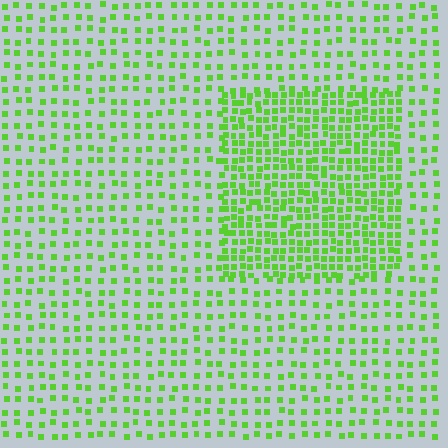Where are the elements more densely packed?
The elements are more densely packed inside the rectangle boundary.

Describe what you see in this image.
The image contains small lime elements arranged at two different densities. A rectangle-shaped region is visible where the elements are more densely packed than the surrounding area.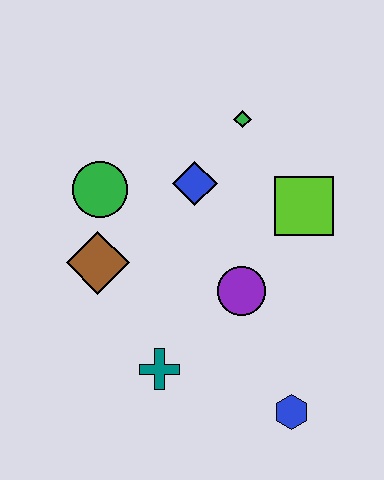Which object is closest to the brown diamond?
The green circle is closest to the brown diamond.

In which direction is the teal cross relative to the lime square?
The teal cross is below the lime square.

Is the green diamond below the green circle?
No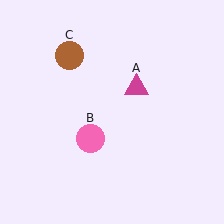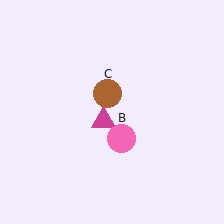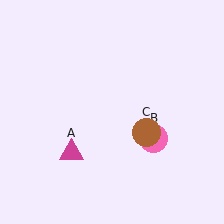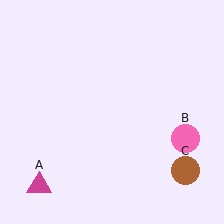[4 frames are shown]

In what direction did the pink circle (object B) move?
The pink circle (object B) moved right.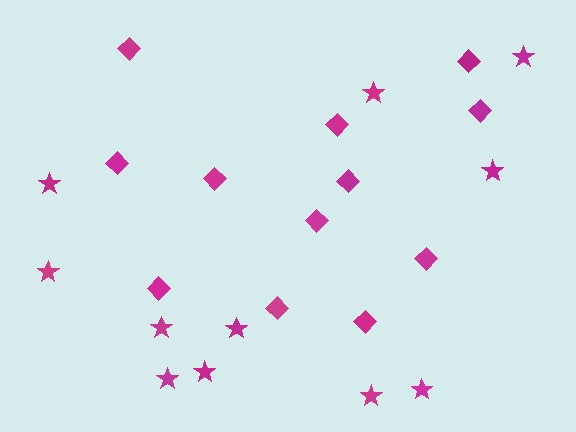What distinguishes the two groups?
There are 2 groups: one group of stars (11) and one group of diamonds (12).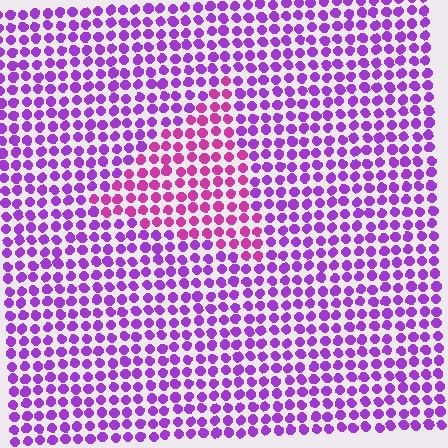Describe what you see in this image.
The image is filled with small purple elements in a uniform arrangement. A triangle-shaped region is visible where the elements are tinted to a slightly different hue, forming a subtle color boundary.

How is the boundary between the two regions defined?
The boundary is defined purely by a slight shift in hue (about 36 degrees). Spacing, size, and orientation are identical on both sides.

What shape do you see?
I see a triangle.